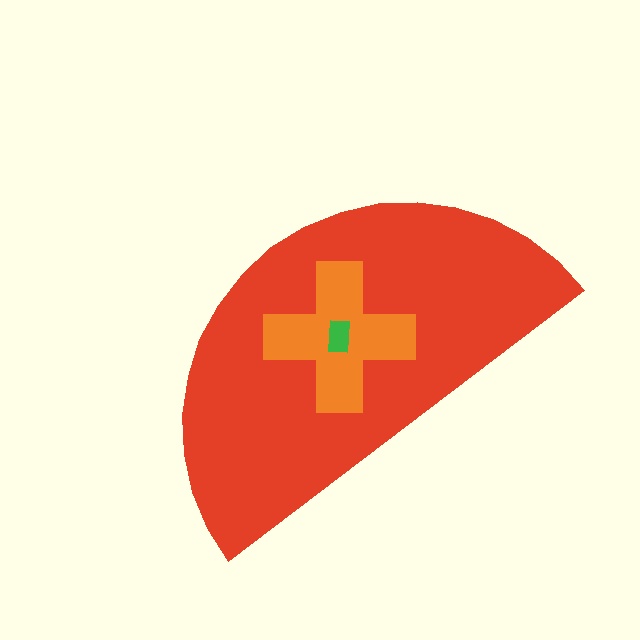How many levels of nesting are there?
3.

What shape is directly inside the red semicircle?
The orange cross.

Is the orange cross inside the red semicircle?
Yes.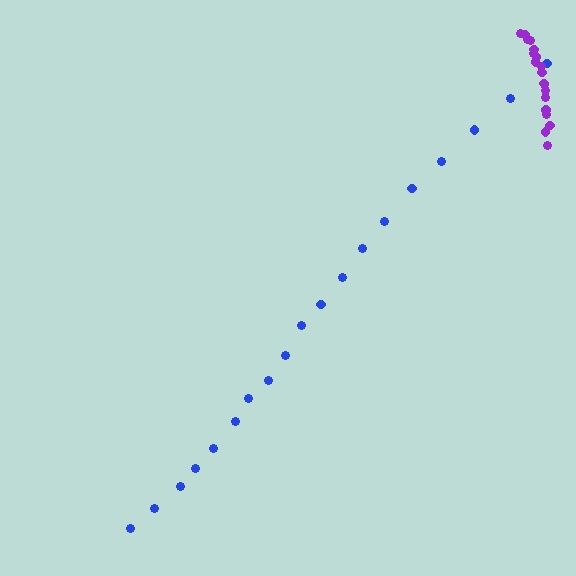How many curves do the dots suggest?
There are 2 distinct paths.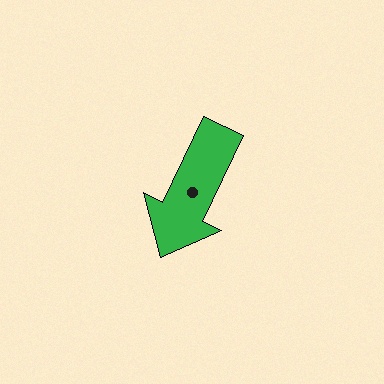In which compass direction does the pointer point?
Southwest.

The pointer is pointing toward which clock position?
Roughly 7 o'clock.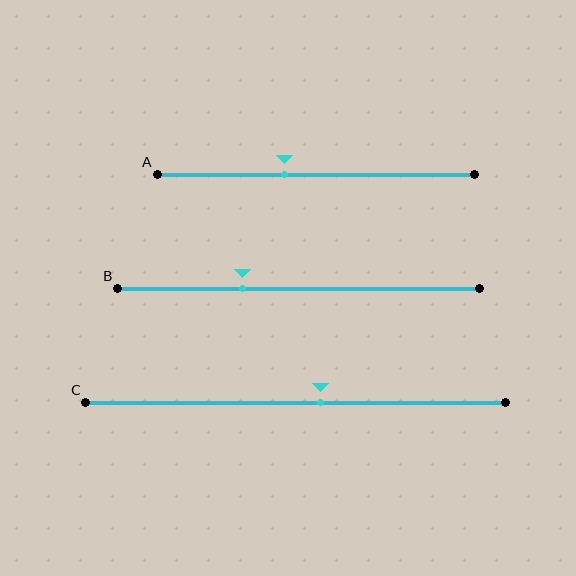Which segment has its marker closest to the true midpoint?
Segment C has its marker closest to the true midpoint.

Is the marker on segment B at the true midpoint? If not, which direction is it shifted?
No, the marker on segment B is shifted to the left by about 16% of the segment length.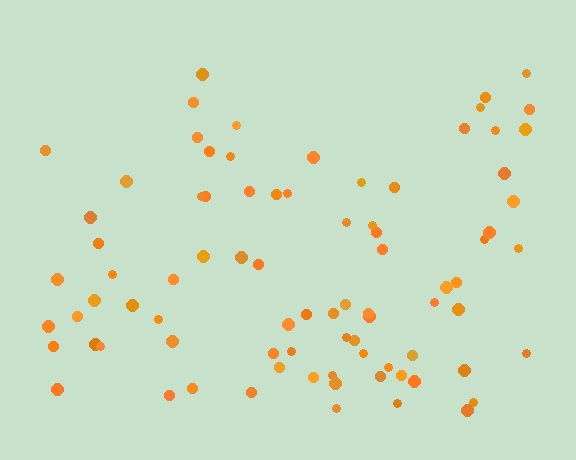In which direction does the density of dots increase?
From top to bottom, with the bottom side densest.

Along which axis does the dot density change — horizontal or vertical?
Vertical.